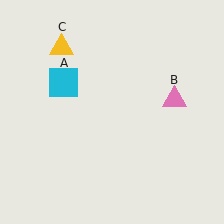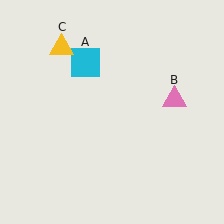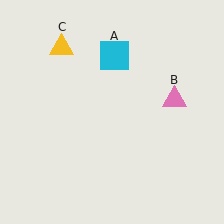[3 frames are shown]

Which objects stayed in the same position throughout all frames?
Pink triangle (object B) and yellow triangle (object C) remained stationary.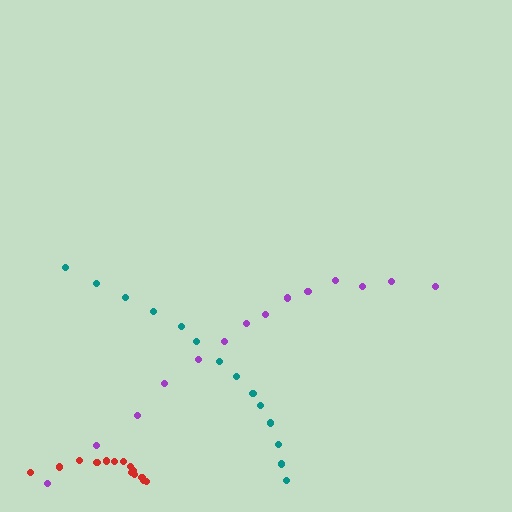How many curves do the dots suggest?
There are 3 distinct paths.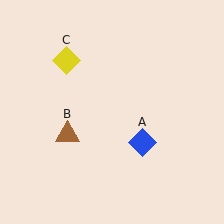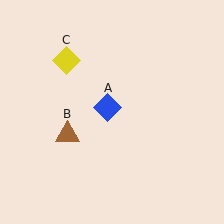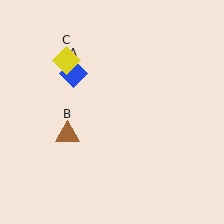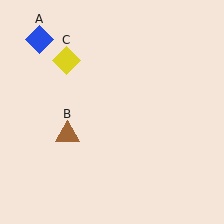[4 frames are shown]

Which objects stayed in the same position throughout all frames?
Brown triangle (object B) and yellow diamond (object C) remained stationary.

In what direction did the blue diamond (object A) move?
The blue diamond (object A) moved up and to the left.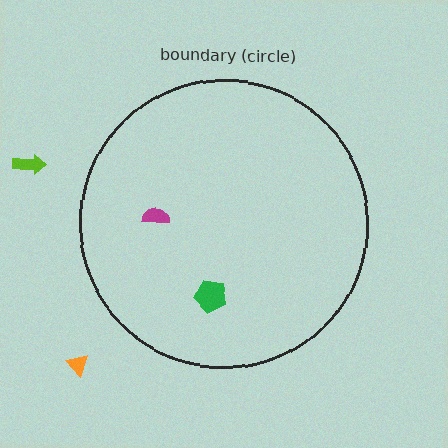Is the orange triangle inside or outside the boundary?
Outside.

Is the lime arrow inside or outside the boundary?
Outside.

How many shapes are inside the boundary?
2 inside, 2 outside.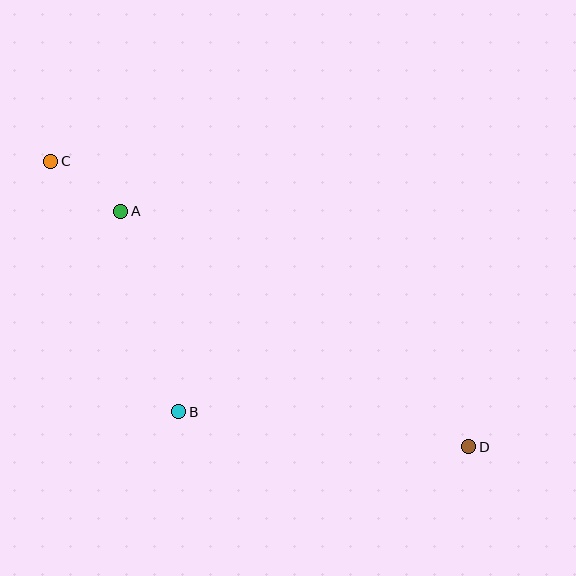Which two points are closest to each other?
Points A and C are closest to each other.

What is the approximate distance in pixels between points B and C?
The distance between B and C is approximately 281 pixels.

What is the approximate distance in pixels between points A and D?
The distance between A and D is approximately 420 pixels.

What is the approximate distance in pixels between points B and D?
The distance between B and D is approximately 292 pixels.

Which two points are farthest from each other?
Points C and D are farthest from each other.